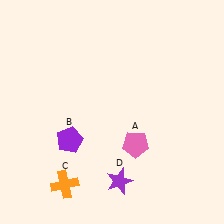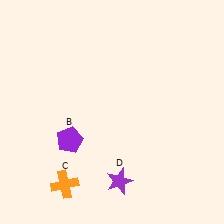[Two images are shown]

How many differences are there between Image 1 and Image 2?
There is 1 difference between the two images.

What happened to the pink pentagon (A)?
The pink pentagon (A) was removed in Image 2. It was in the bottom-right area of Image 1.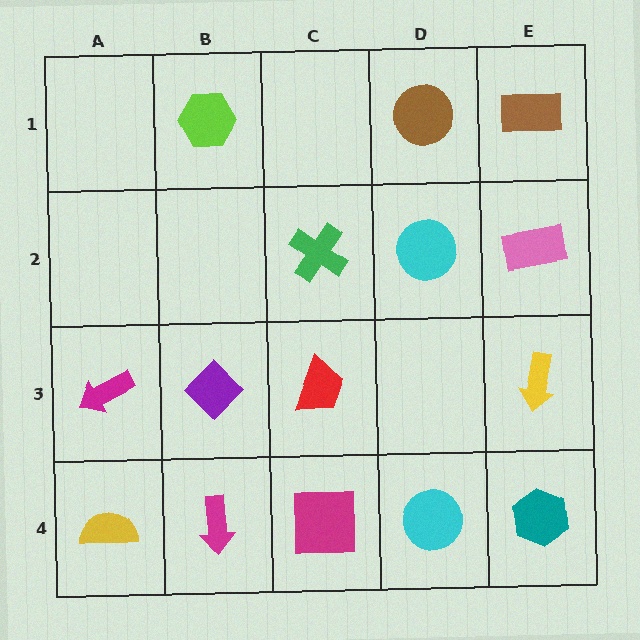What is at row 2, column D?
A cyan circle.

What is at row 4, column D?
A cyan circle.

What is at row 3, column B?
A purple diamond.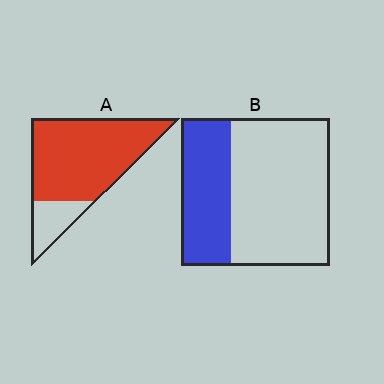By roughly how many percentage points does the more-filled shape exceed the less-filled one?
By roughly 45 percentage points (A over B).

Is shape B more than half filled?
No.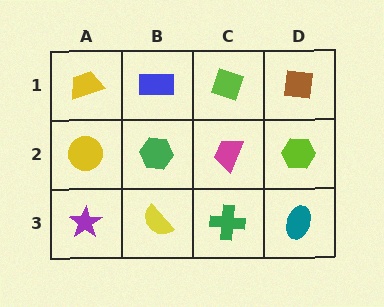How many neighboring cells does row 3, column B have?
3.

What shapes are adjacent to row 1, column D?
A lime hexagon (row 2, column D), a lime diamond (row 1, column C).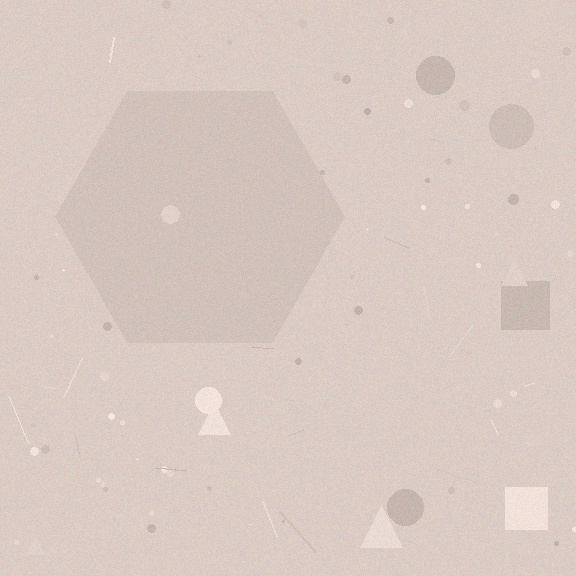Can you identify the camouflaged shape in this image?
The camouflaged shape is a hexagon.